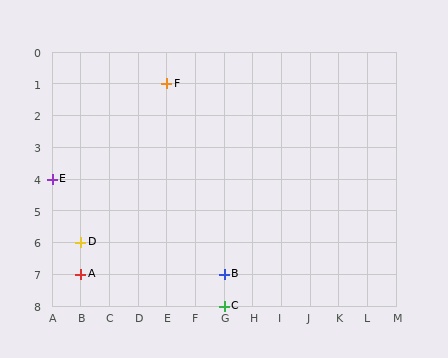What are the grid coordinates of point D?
Point D is at grid coordinates (B, 6).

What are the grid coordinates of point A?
Point A is at grid coordinates (B, 7).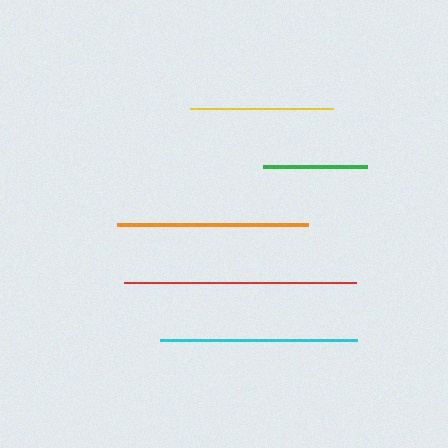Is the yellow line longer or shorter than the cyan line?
The cyan line is longer than the yellow line.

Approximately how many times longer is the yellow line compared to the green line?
The yellow line is approximately 1.4 times the length of the green line.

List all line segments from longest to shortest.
From longest to shortest: red, cyan, orange, yellow, green.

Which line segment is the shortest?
The green line is the shortest at approximately 104 pixels.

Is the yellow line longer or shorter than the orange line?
The orange line is longer than the yellow line.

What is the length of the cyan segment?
The cyan segment is approximately 197 pixels long.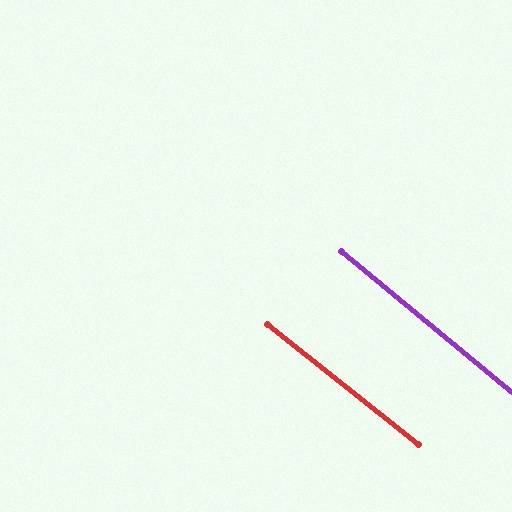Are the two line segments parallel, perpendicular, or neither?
Parallel — their directions differ by only 1.1°.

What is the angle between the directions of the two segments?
Approximately 1 degree.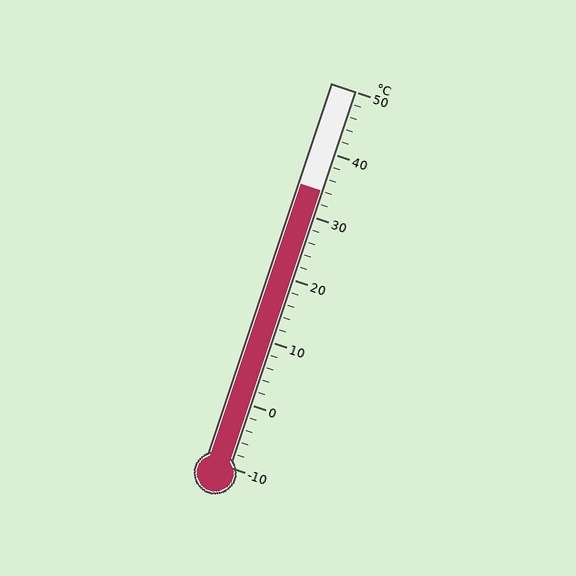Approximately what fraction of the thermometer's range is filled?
The thermometer is filled to approximately 75% of its range.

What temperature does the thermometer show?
The thermometer shows approximately 34°C.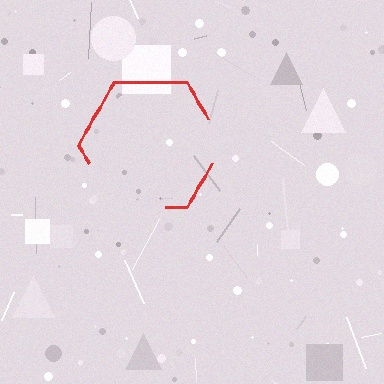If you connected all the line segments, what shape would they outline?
They would outline a hexagon.